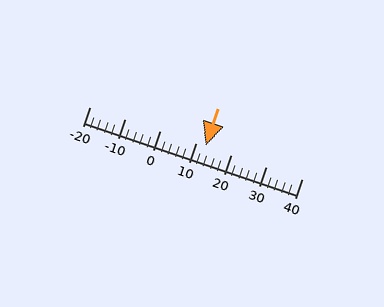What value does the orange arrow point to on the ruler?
The orange arrow points to approximately 13.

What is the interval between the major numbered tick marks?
The major tick marks are spaced 10 units apart.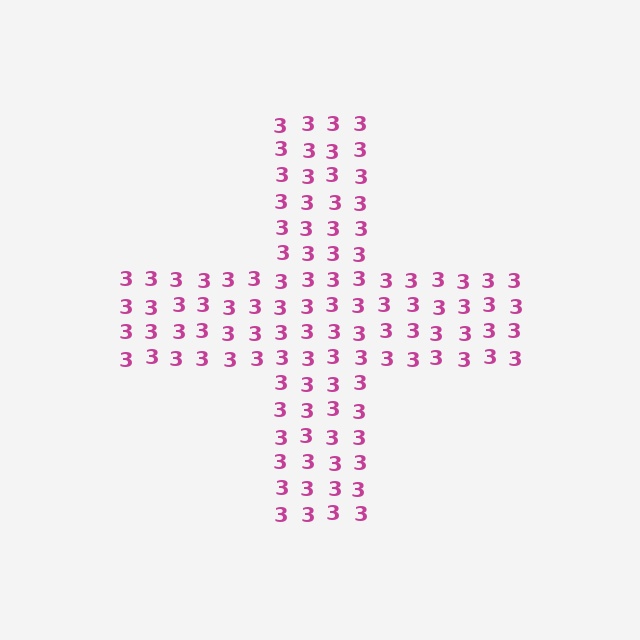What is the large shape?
The large shape is a cross.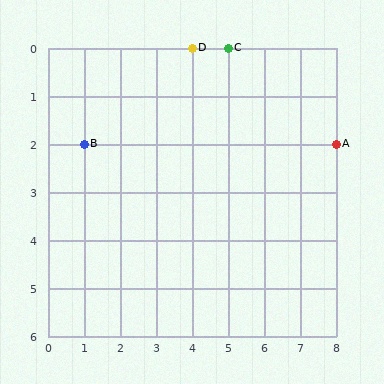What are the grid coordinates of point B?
Point B is at grid coordinates (1, 2).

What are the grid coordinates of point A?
Point A is at grid coordinates (8, 2).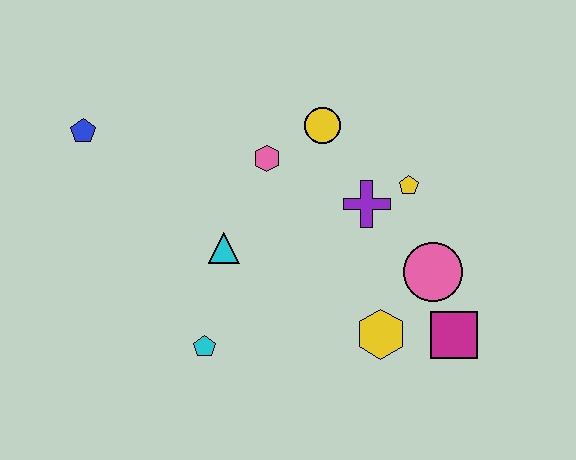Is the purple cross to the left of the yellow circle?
No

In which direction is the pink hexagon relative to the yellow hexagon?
The pink hexagon is above the yellow hexagon.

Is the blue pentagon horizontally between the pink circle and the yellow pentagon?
No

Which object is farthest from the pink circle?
The blue pentagon is farthest from the pink circle.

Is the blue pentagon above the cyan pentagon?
Yes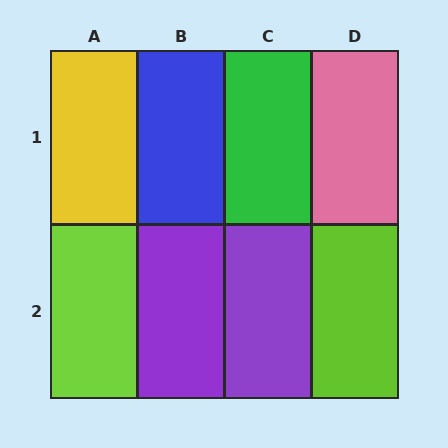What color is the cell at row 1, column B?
Blue.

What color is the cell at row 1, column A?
Yellow.